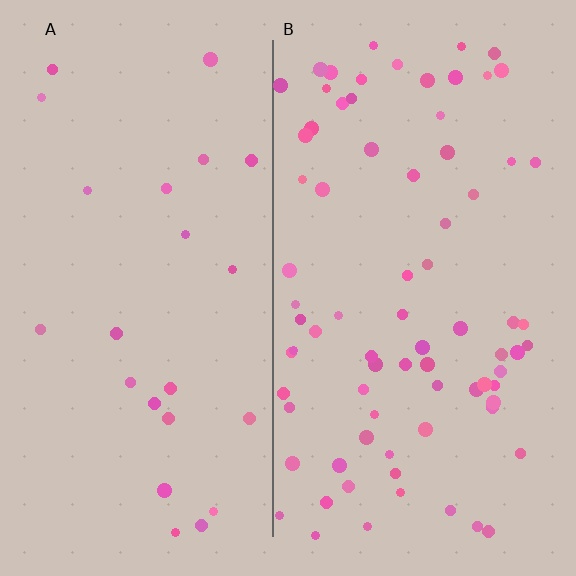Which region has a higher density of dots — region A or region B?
B (the right).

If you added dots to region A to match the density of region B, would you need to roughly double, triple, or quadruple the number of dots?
Approximately triple.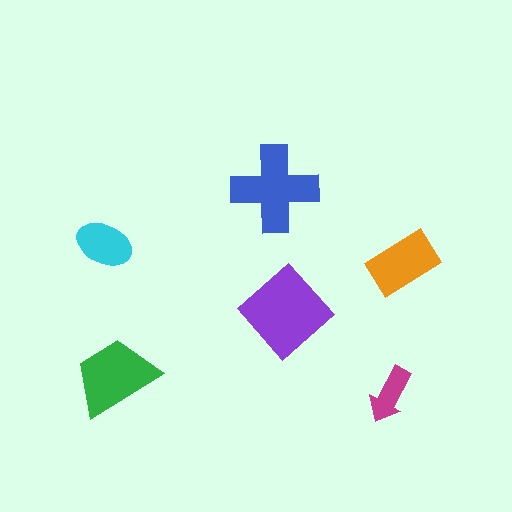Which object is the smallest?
The magenta arrow.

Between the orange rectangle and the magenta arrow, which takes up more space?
The orange rectangle.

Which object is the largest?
The purple diamond.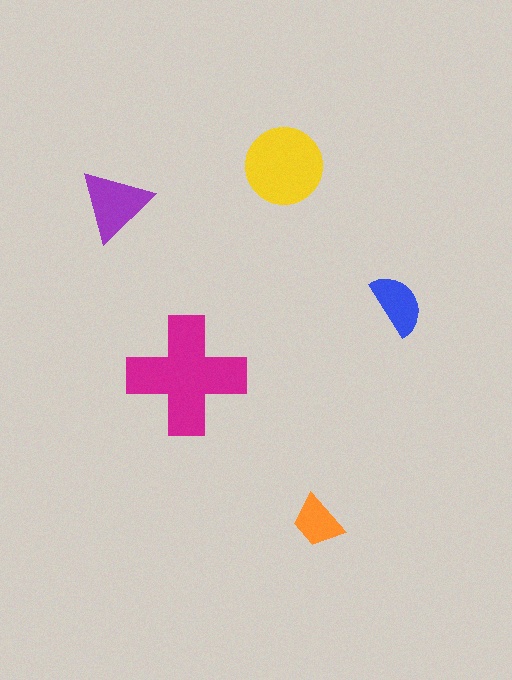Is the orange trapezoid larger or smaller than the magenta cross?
Smaller.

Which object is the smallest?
The orange trapezoid.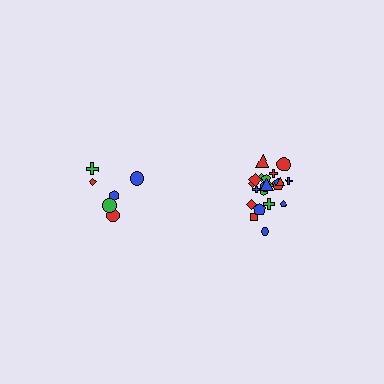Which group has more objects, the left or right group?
The right group.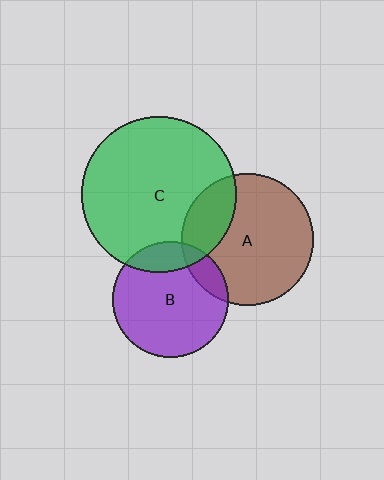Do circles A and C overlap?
Yes.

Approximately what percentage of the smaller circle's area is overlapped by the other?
Approximately 25%.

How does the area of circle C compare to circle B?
Approximately 1.8 times.